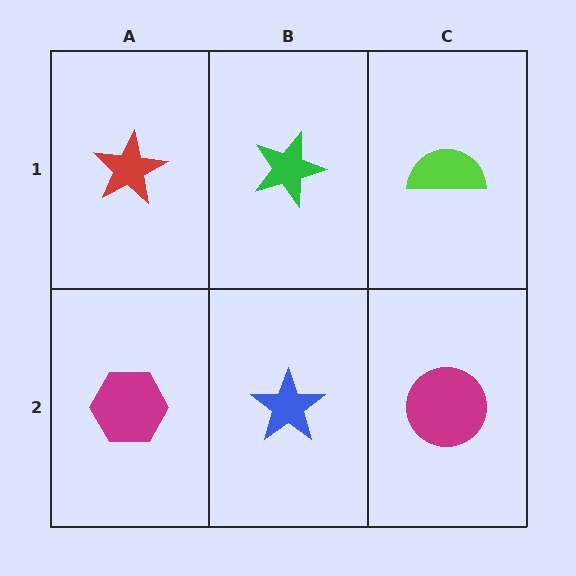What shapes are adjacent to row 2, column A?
A red star (row 1, column A), a blue star (row 2, column B).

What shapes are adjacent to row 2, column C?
A lime semicircle (row 1, column C), a blue star (row 2, column B).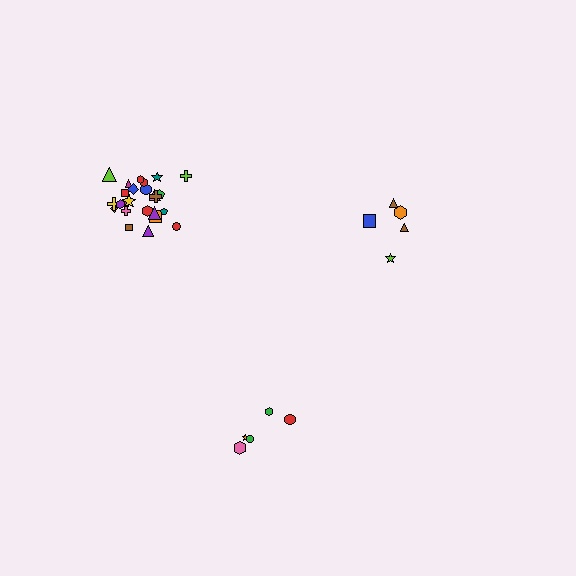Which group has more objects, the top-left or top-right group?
The top-left group.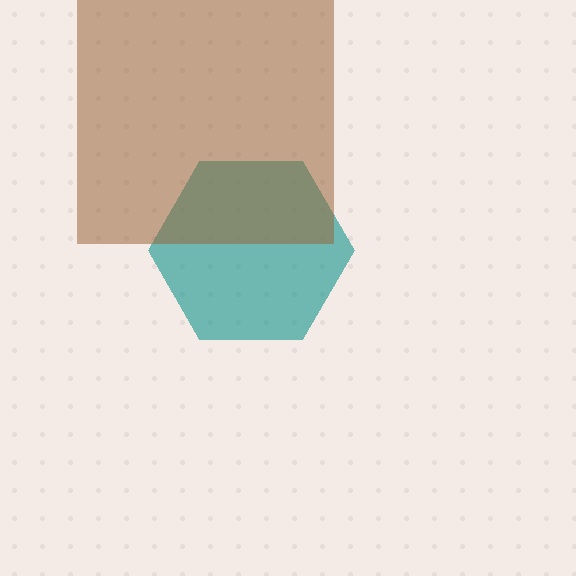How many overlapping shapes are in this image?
There are 2 overlapping shapes in the image.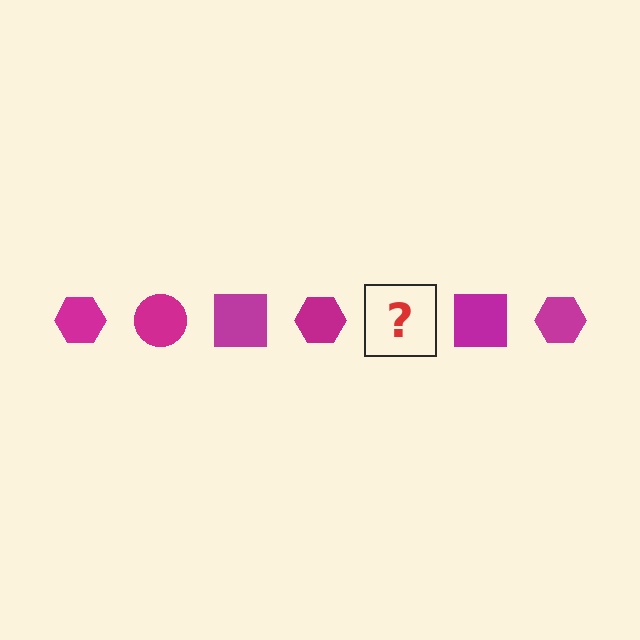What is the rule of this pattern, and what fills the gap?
The rule is that the pattern cycles through hexagon, circle, square shapes in magenta. The gap should be filled with a magenta circle.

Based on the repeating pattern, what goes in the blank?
The blank should be a magenta circle.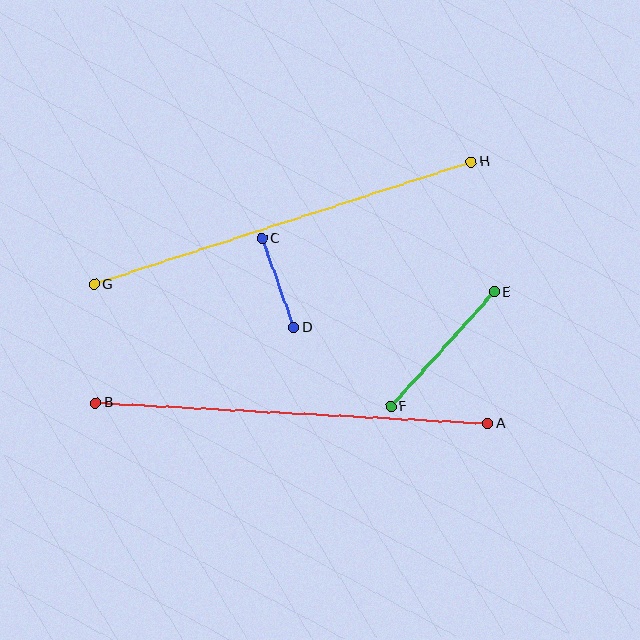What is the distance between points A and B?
The distance is approximately 392 pixels.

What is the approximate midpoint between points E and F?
The midpoint is at approximately (443, 349) pixels.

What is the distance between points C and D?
The distance is approximately 94 pixels.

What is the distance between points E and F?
The distance is approximately 154 pixels.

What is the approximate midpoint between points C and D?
The midpoint is at approximately (278, 283) pixels.